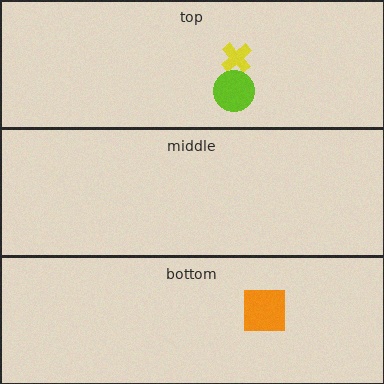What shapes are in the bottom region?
The orange square.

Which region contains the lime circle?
The top region.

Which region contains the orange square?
The bottom region.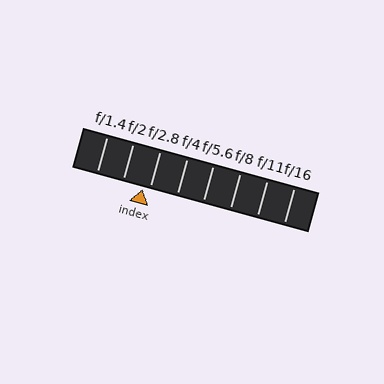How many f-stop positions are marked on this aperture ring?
There are 8 f-stop positions marked.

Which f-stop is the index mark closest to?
The index mark is closest to f/2.8.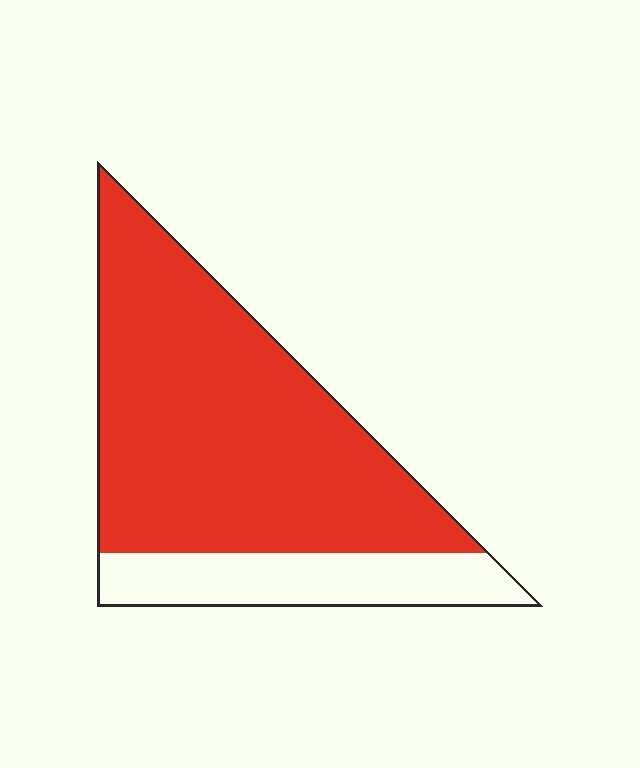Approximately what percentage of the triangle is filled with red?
Approximately 75%.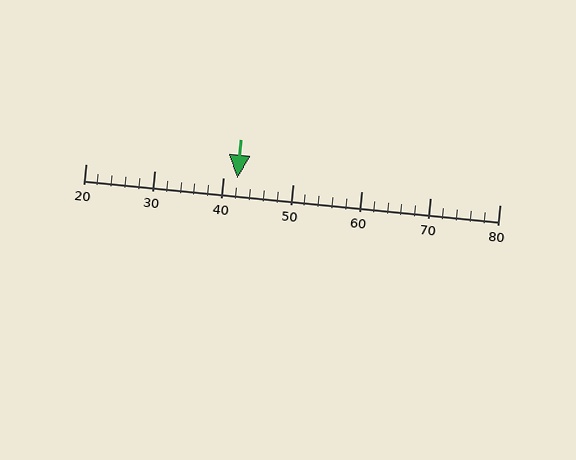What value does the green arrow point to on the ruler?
The green arrow points to approximately 42.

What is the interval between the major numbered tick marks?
The major tick marks are spaced 10 units apart.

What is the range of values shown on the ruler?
The ruler shows values from 20 to 80.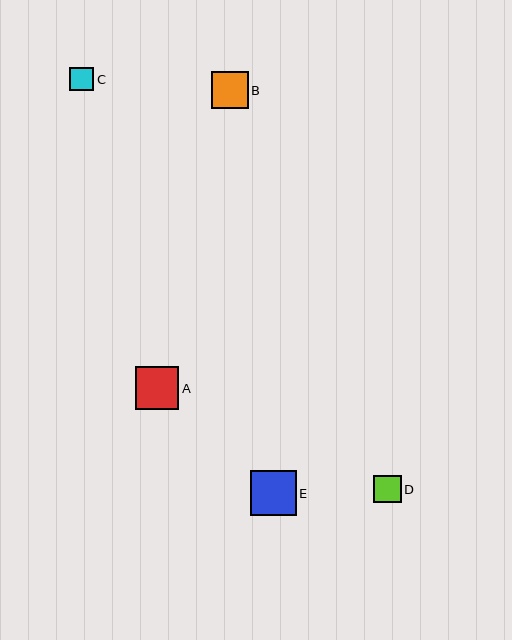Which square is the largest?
Square E is the largest with a size of approximately 45 pixels.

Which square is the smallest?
Square C is the smallest with a size of approximately 24 pixels.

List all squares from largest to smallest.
From largest to smallest: E, A, B, D, C.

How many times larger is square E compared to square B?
Square E is approximately 1.2 times the size of square B.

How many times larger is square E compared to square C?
Square E is approximately 1.9 times the size of square C.